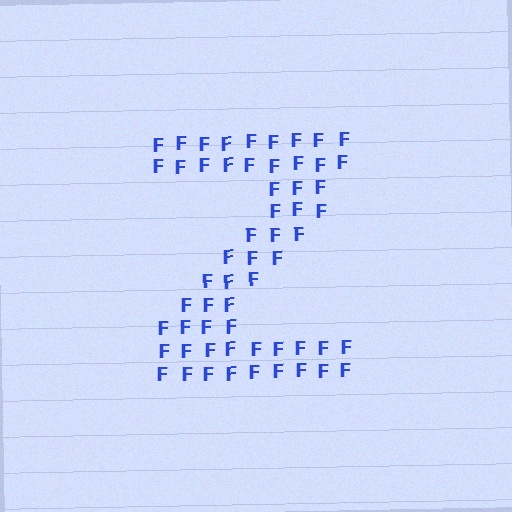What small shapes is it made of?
It is made of small letter F's.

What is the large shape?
The large shape is the letter Z.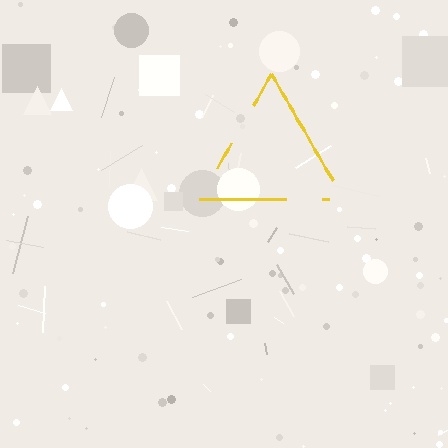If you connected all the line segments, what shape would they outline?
They would outline a triangle.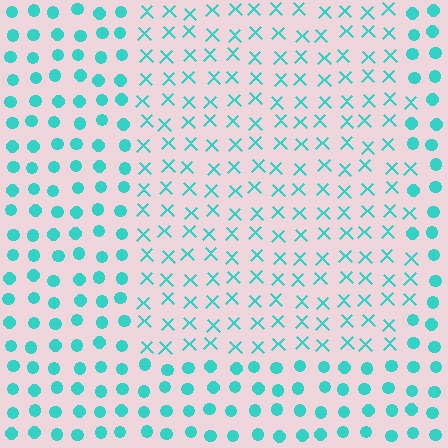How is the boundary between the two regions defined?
The boundary is defined by a change in element shape: X marks inside vs. circles outside. All elements share the same color and spacing.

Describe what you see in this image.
The image is filled with small cyan elements arranged in a uniform grid. A rectangle-shaped region contains X marks, while the surrounding area contains circles. The boundary is defined purely by the change in element shape.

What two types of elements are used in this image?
The image uses X marks inside the rectangle region and circles outside it.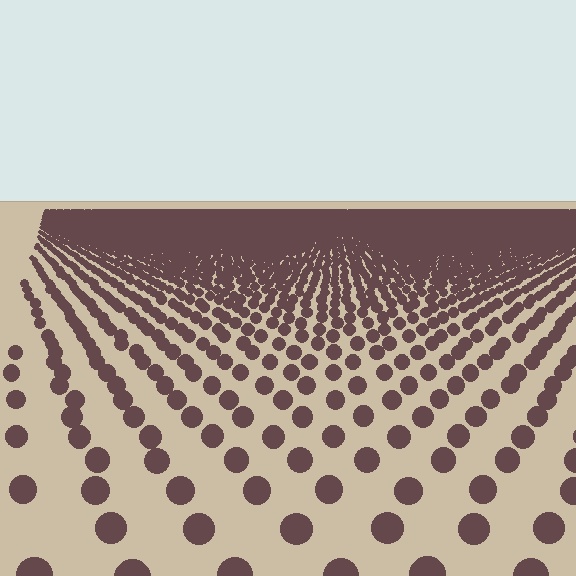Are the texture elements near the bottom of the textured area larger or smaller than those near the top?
Larger. Near the bottom, elements are closer to the viewer and appear at a bigger on-screen size.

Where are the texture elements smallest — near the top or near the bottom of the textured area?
Near the top.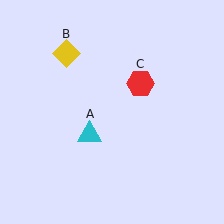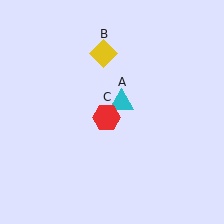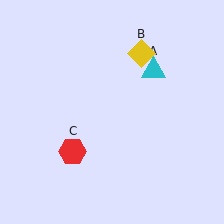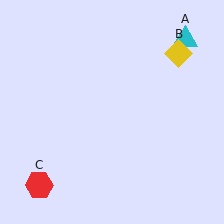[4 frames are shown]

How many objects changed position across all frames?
3 objects changed position: cyan triangle (object A), yellow diamond (object B), red hexagon (object C).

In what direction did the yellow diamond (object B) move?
The yellow diamond (object B) moved right.